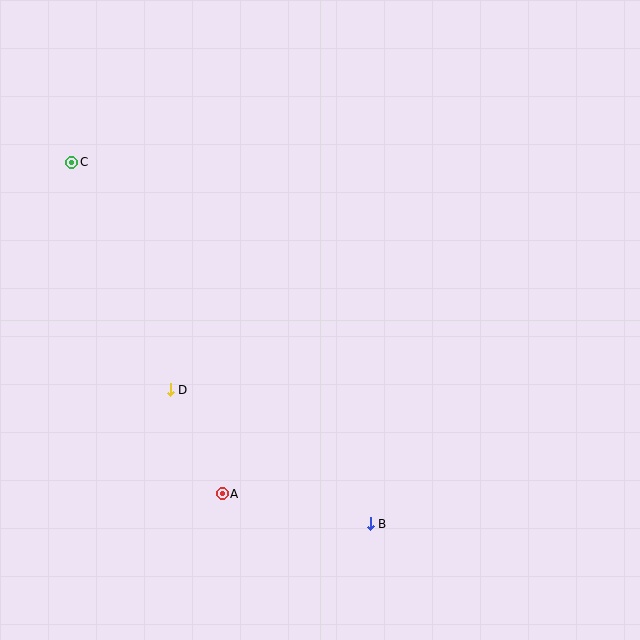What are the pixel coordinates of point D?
Point D is at (170, 390).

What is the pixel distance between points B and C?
The distance between B and C is 469 pixels.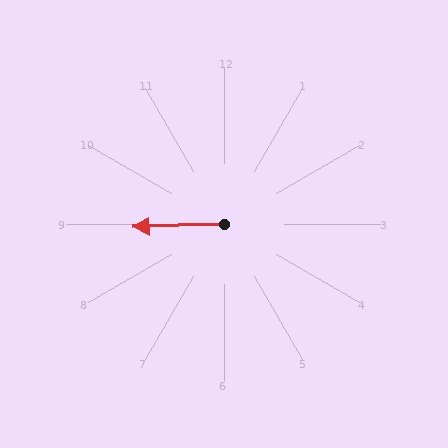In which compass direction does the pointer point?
West.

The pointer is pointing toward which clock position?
Roughly 9 o'clock.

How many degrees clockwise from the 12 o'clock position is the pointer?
Approximately 268 degrees.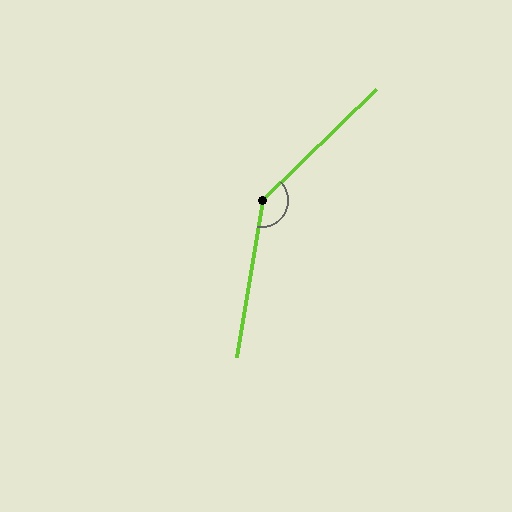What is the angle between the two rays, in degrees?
Approximately 144 degrees.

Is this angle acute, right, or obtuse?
It is obtuse.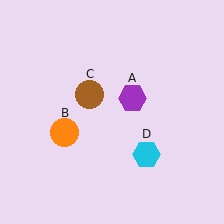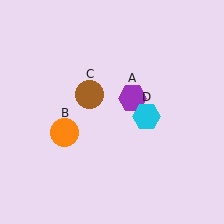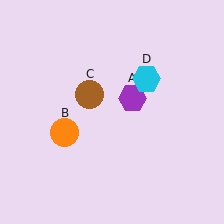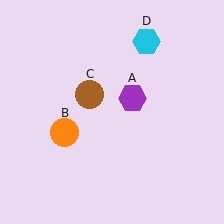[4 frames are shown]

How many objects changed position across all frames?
1 object changed position: cyan hexagon (object D).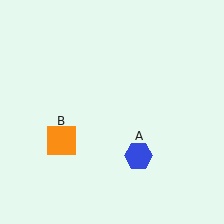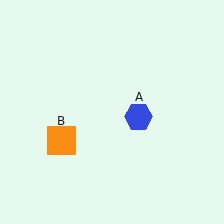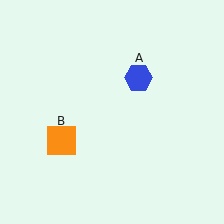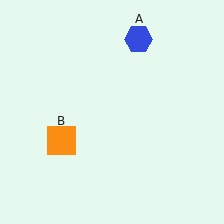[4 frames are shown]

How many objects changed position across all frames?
1 object changed position: blue hexagon (object A).